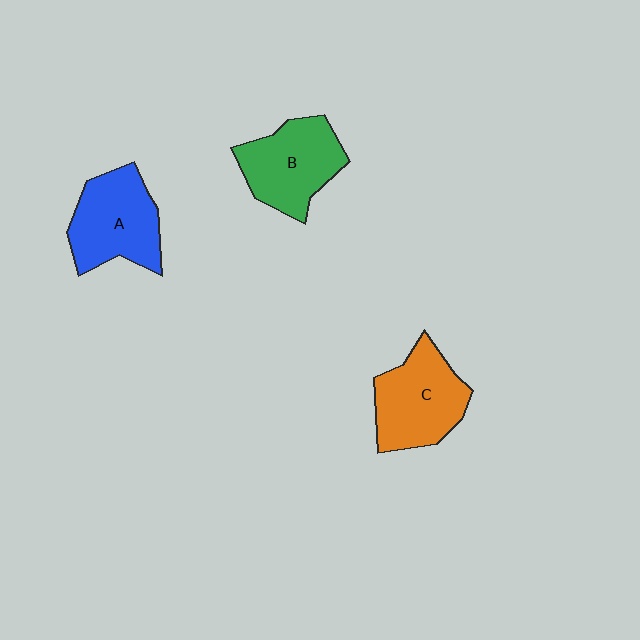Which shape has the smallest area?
Shape B (green).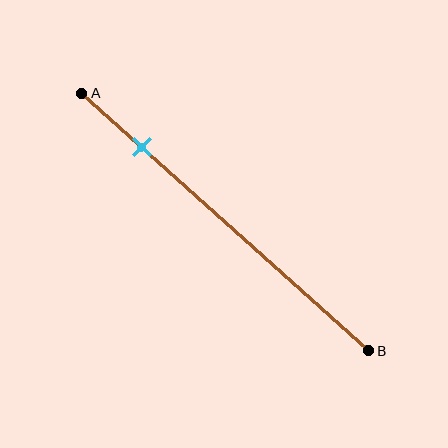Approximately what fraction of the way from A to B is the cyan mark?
The cyan mark is approximately 20% of the way from A to B.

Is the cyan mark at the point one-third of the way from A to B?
No, the mark is at about 20% from A, not at the 33% one-third point.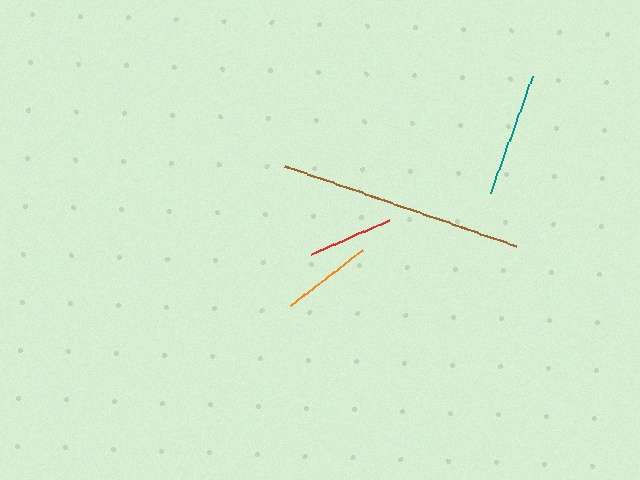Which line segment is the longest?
The brown line is the longest at approximately 245 pixels.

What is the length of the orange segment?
The orange segment is approximately 90 pixels long.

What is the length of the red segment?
The red segment is approximately 84 pixels long.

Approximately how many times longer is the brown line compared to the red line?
The brown line is approximately 2.9 times the length of the red line.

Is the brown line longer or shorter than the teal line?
The brown line is longer than the teal line.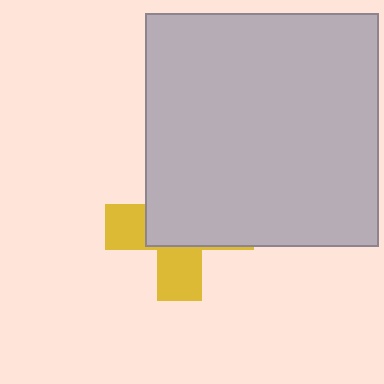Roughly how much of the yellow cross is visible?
A small part of it is visible (roughly 38%).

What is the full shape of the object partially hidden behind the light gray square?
The partially hidden object is a yellow cross.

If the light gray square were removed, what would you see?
You would see the complete yellow cross.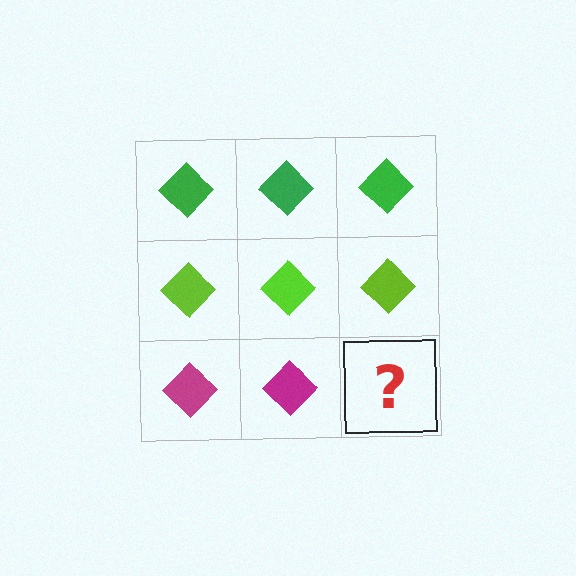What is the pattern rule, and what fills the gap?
The rule is that each row has a consistent color. The gap should be filled with a magenta diamond.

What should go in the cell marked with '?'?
The missing cell should contain a magenta diamond.